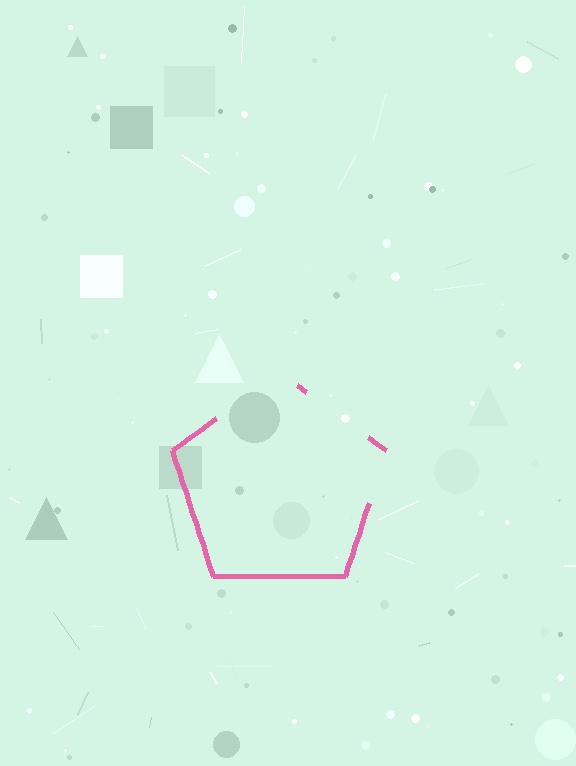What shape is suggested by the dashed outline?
The dashed outline suggests a pentagon.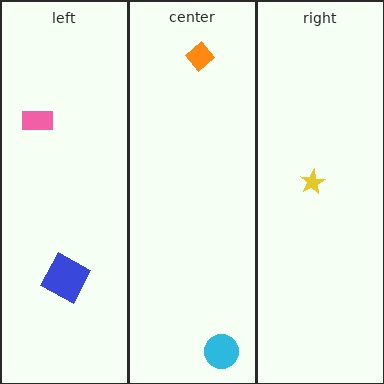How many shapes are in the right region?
1.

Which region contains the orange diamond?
The center region.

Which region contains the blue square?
The left region.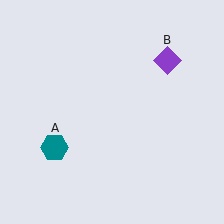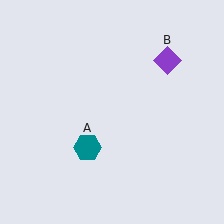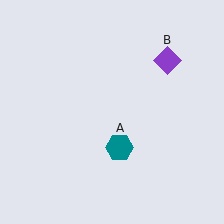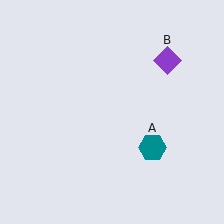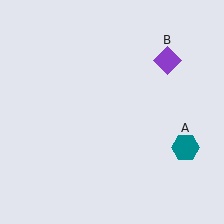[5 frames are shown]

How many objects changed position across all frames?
1 object changed position: teal hexagon (object A).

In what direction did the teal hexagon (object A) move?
The teal hexagon (object A) moved right.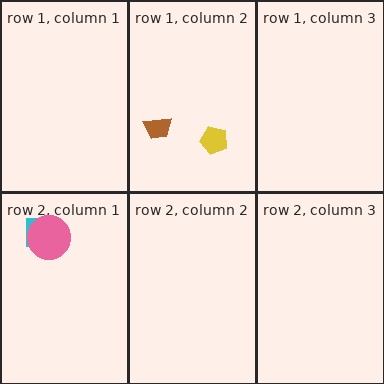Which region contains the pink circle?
The row 2, column 1 region.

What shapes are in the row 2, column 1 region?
The cyan square, the pink circle.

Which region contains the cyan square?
The row 2, column 1 region.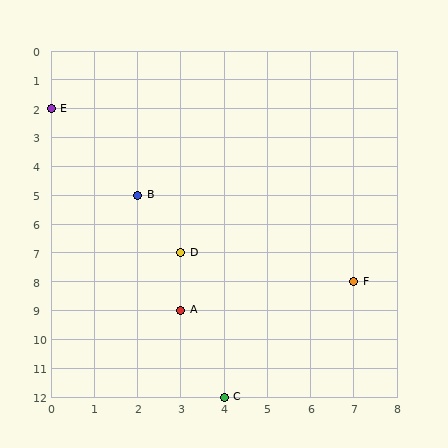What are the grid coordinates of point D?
Point D is at grid coordinates (3, 7).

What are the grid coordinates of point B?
Point B is at grid coordinates (2, 5).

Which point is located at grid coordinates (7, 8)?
Point F is at (7, 8).